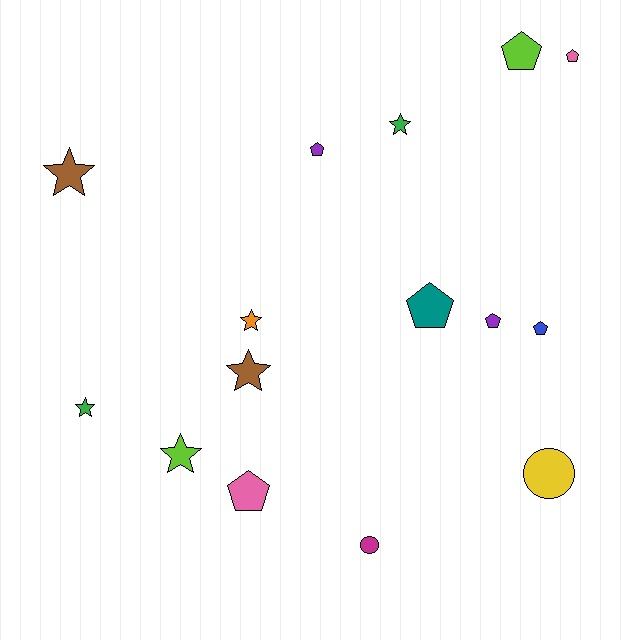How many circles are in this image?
There are 2 circles.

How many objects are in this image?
There are 15 objects.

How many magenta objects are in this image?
There is 1 magenta object.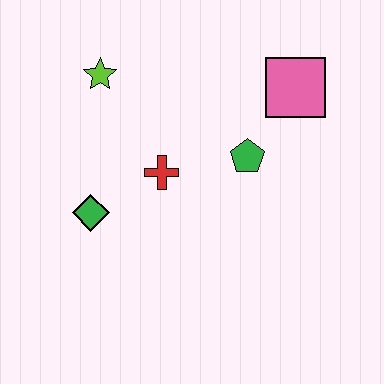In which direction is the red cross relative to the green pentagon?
The red cross is to the left of the green pentagon.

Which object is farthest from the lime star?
The pink square is farthest from the lime star.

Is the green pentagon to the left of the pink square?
Yes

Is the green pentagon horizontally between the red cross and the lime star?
No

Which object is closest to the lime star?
The red cross is closest to the lime star.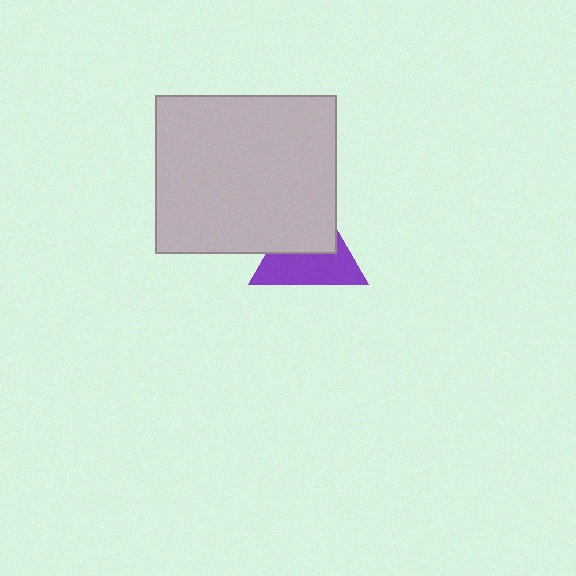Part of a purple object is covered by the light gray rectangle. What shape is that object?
It is a triangle.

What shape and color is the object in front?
The object in front is a light gray rectangle.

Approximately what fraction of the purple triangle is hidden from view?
Roughly 46% of the purple triangle is hidden behind the light gray rectangle.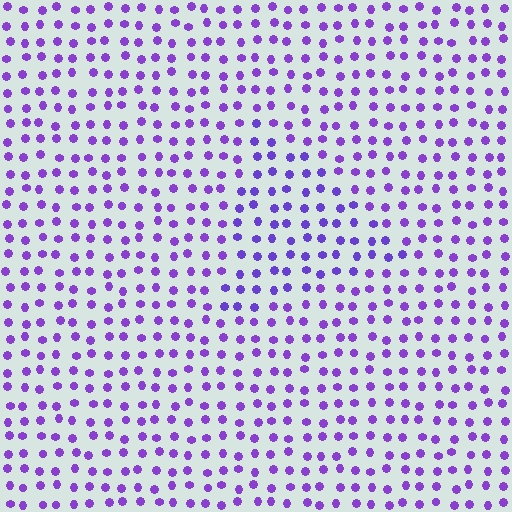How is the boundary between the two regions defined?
The boundary is defined purely by a slight shift in hue (about 14 degrees). Spacing, size, and orientation are identical on both sides.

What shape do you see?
I see a triangle.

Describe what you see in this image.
The image is filled with small purple elements in a uniform arrangement. A triangle-shaped region is visible where the elements are tinted to a slightly different hue, forming a subtle color boundary.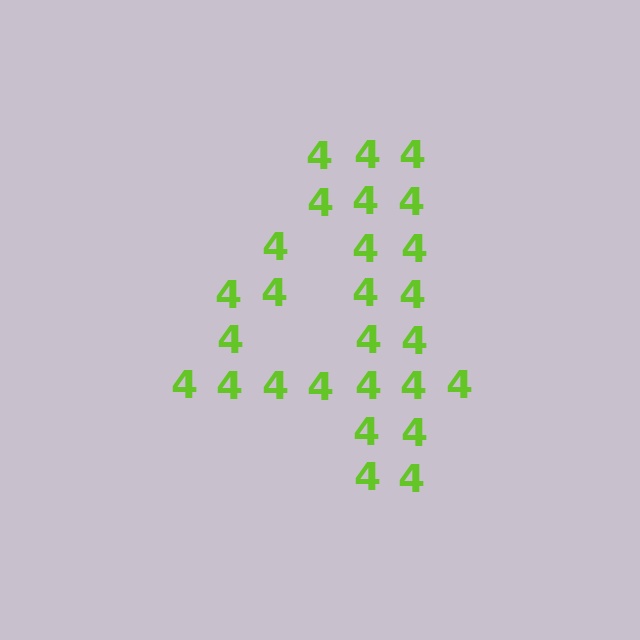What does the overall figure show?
The overall figure shows the digit 4.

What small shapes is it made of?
It is made of small digit 4's.